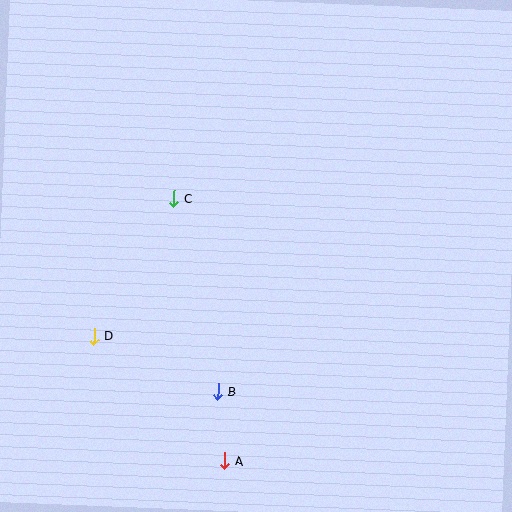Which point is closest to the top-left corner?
Point C is closest to the top-left corner.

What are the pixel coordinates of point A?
Point A is at (224, 461).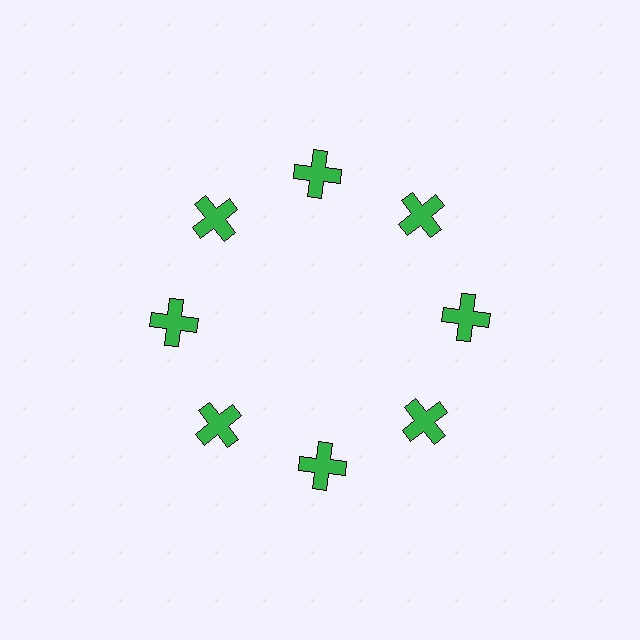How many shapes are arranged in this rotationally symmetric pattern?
There are 8 shapes, arranged in 8 groups of 1.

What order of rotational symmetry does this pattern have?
This pattern has 8-fold rotational symmetry.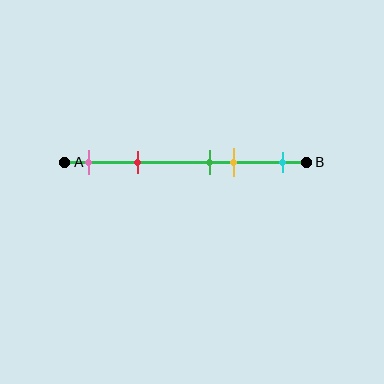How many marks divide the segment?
There are 5 marks dividing the segment.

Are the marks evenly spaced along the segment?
No, the marks are not evenly spaced.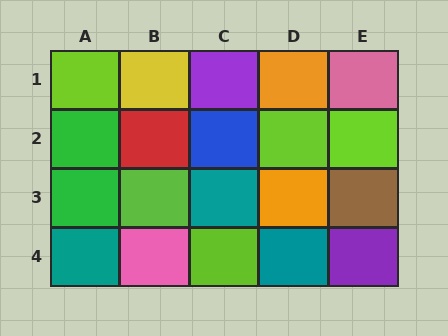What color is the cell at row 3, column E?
Brown.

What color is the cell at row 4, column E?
Purple.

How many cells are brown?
1 cell is brown.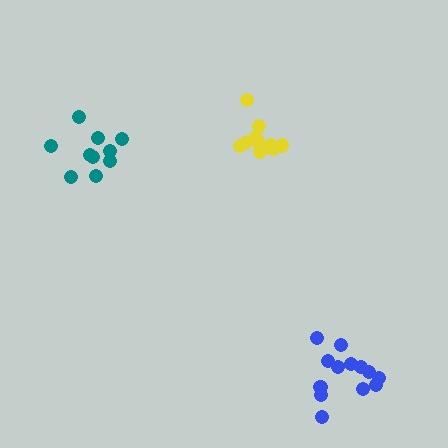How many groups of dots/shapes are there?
There are 3 groups.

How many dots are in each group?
Group 1: 10 dots, Group 2: 10 dots, Group 3: 13 dots (33 total).